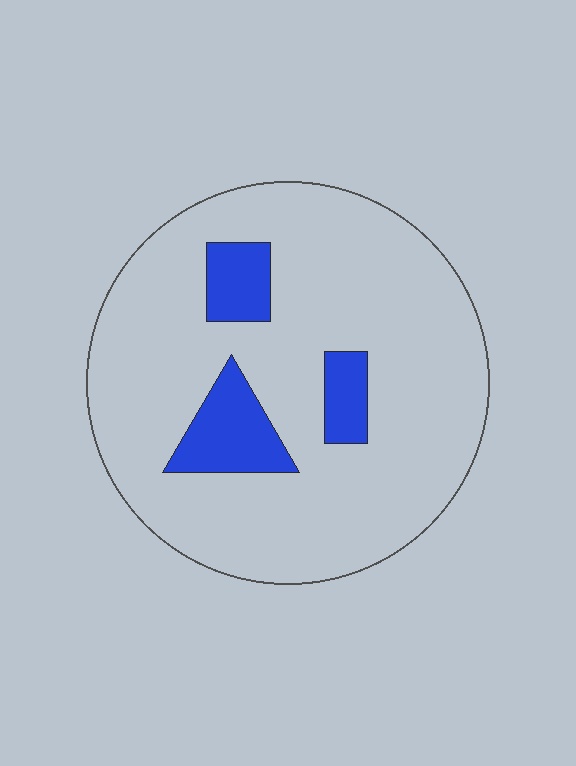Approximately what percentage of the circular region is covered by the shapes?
Approximately 15%.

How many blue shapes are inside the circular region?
3.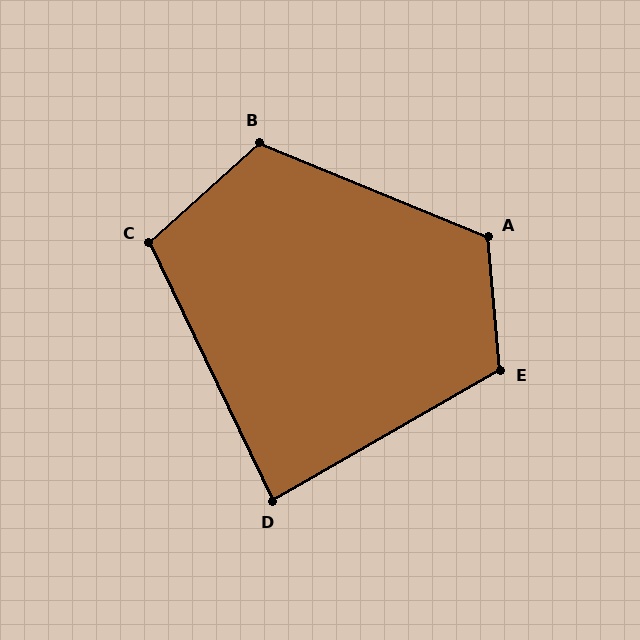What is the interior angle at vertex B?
Approximately 115 degrees (obtuse).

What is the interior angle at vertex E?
Approximately 114 degrees (obtuse).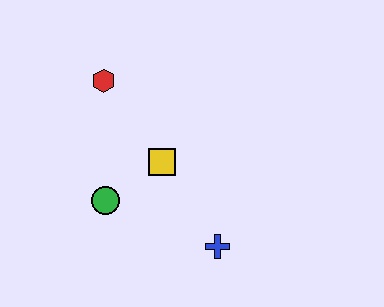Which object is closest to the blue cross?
The yellow square is closest to the blue cross.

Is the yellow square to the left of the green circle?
No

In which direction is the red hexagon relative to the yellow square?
The red hexagon is above the yellow square.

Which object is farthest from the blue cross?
The red hexagon is farthest from the blue cross.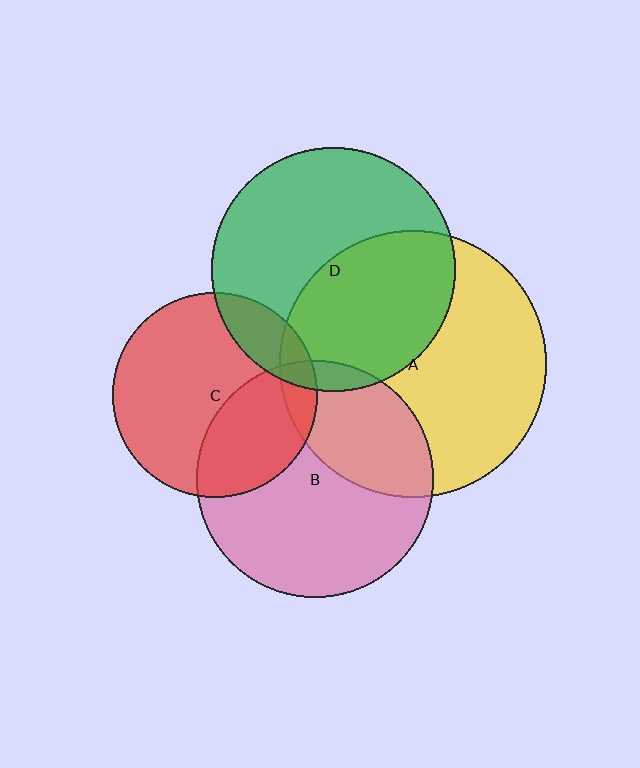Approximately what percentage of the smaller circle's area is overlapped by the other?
Approximately 45%.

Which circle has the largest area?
Circle A (yellow).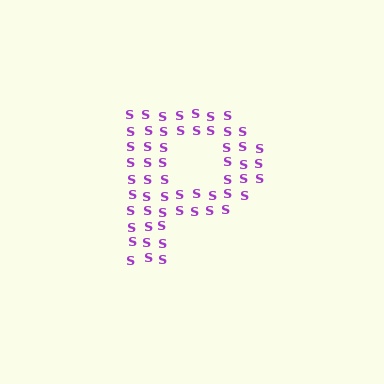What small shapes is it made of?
It is made of small letter S's.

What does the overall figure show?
The overall figure shows the letter P.